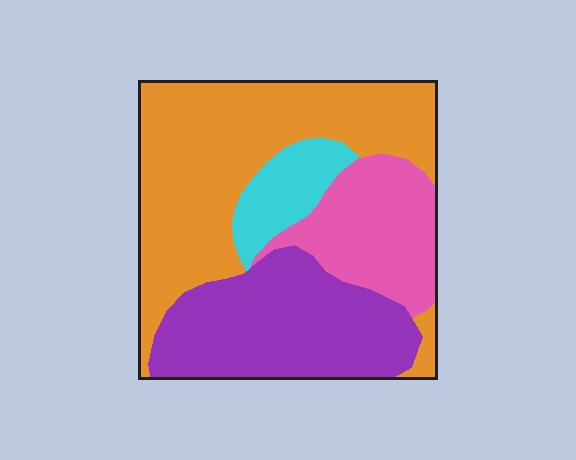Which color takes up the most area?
Orange, at roughly 45%.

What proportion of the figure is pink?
Pink covers about 20% of the figure.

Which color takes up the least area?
Cyan, at roughly 10%.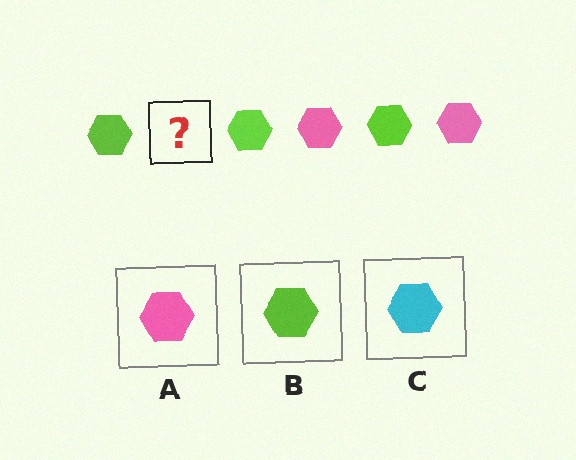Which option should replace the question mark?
Option A.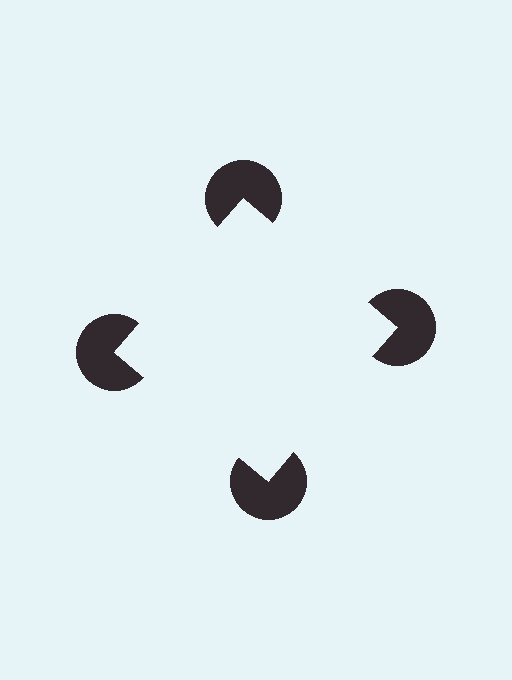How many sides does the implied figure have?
4 sides.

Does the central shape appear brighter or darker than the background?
It typically appears slightly brighter than the background, even though no actual brightness change is drawn.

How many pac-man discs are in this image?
There are 4 — one at each vertex of the illusory square.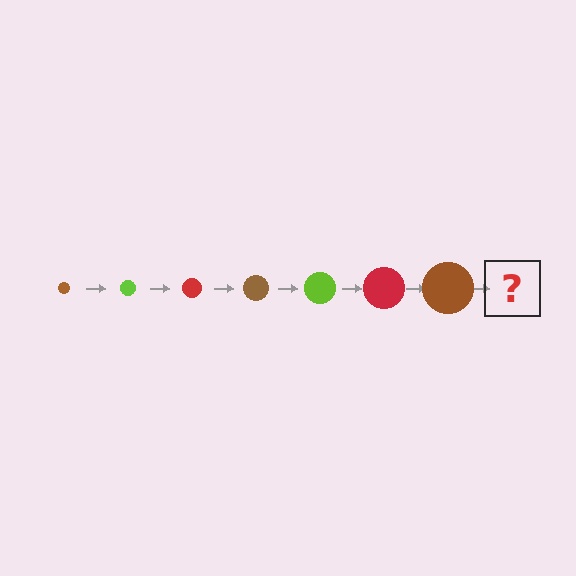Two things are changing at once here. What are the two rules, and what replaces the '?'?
The two rules are that the circle grows larger each step and the color cycles through brown, lime, and red. The '?' should be a lime circle, larger than the previous one.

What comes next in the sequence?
The next element should be a lime circle, larger than the previous one.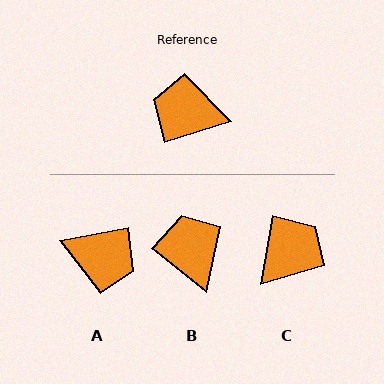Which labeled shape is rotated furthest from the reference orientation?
A, about 174 degrees away.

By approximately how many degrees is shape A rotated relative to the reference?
Approximately 174 degrees counter-clockwise.